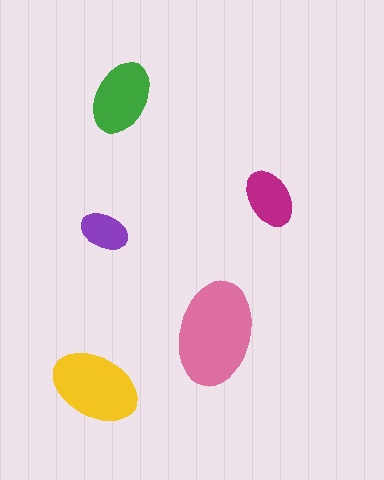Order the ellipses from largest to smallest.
the pink one, the yellow one, the green one, the magenta one, the purple one.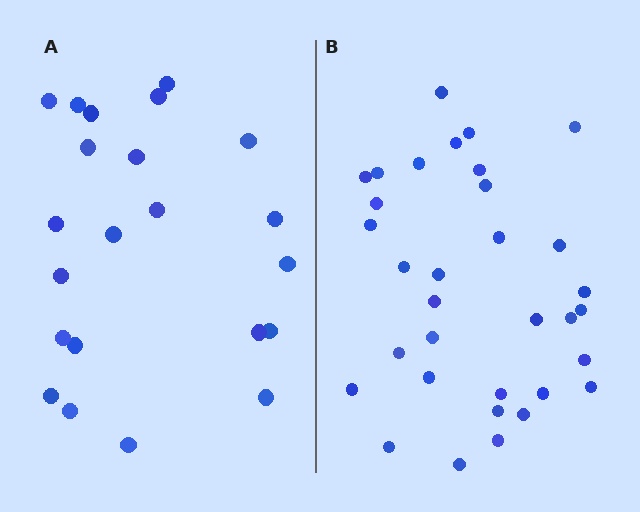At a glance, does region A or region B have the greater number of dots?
Region B (the right region) has more dots.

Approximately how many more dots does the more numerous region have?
Region B has roughly 12 or so more dots than region A.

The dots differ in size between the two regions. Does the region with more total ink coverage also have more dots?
No. Region A has more total ink coverage because its dots are larger, but region B actually contains more individual dots. Total area can be misleading — the number of items is what matters here.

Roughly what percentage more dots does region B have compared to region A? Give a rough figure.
About 50% more.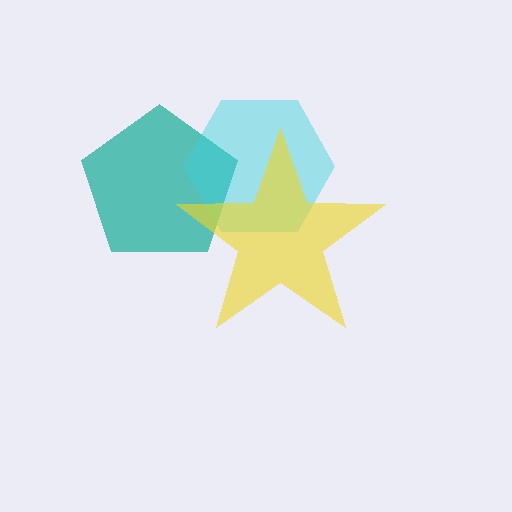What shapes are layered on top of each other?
The layered shapes are: a teal pentagon, a cyan hexagon, a yellow star.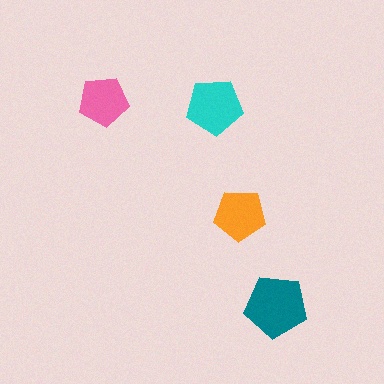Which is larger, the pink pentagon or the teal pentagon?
The teal one.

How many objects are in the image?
There are 4 objects in the image.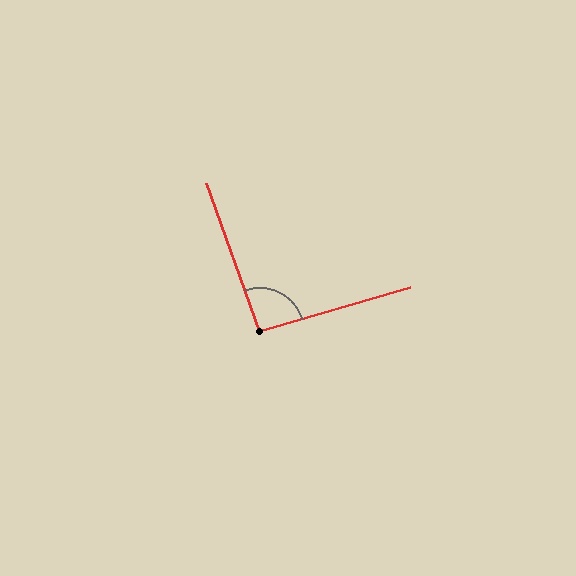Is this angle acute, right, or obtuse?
It is approximately a right angle.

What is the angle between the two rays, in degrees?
Approximately 94 degrees.